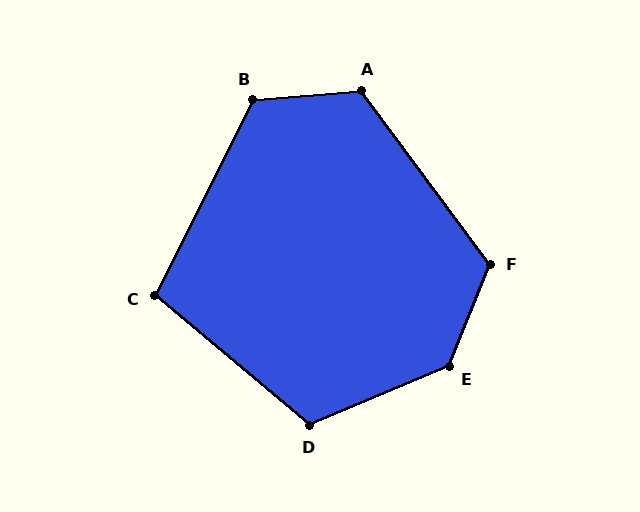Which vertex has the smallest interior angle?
C, at approximately 104 degrees.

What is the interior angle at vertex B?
Approximately 121 degrees (obtuse).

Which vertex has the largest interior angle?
E, at approximately 135 degrees.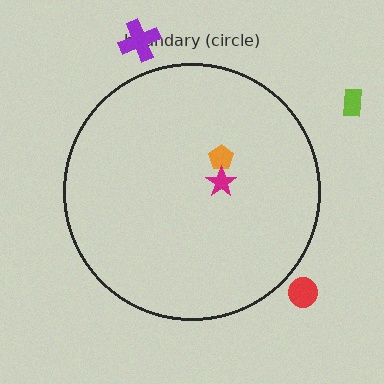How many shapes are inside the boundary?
2 inside, 3 outside.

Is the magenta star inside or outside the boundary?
Inside.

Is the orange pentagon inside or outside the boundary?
Inside.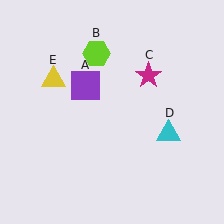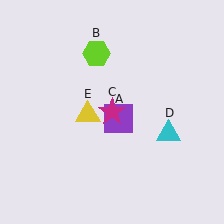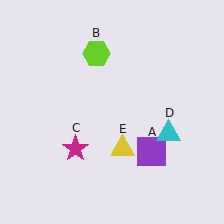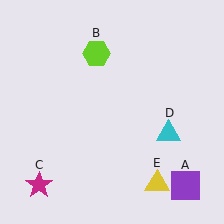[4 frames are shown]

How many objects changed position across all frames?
3 objects changed position: purple square (object A), magenta star (object C), yellow triangle (object E).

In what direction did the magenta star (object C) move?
The magenta star (object C) moved down and to the left.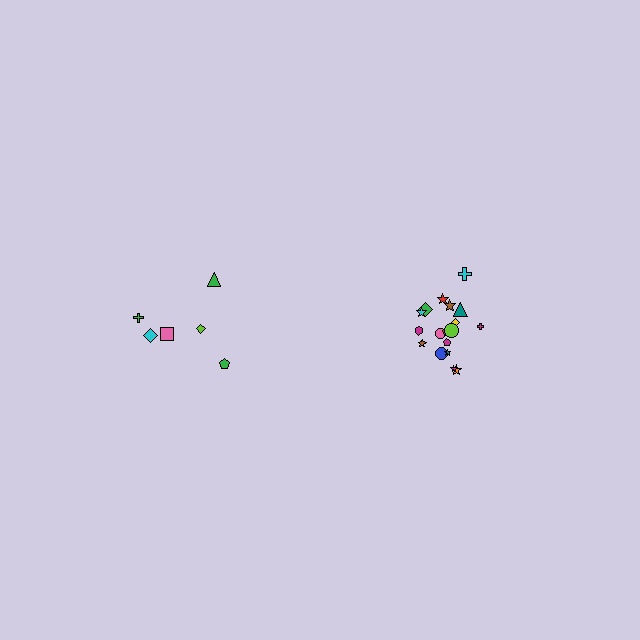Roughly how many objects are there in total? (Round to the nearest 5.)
Roughly 25 objects in total.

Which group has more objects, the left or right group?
The right group.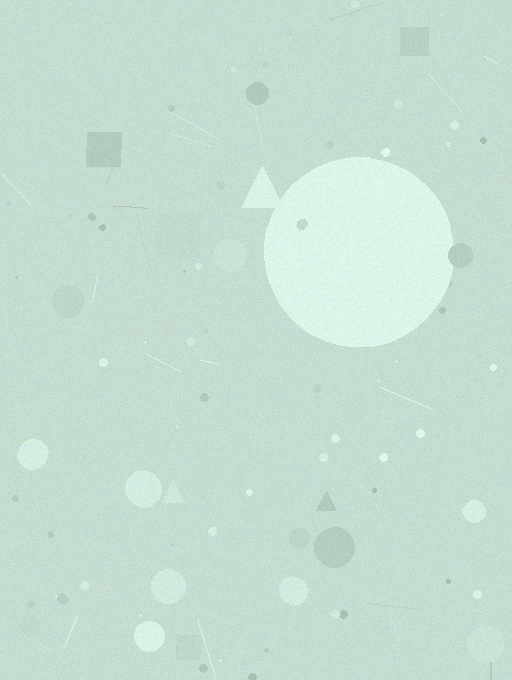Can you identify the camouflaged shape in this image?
The camouflaged shape is a circle.